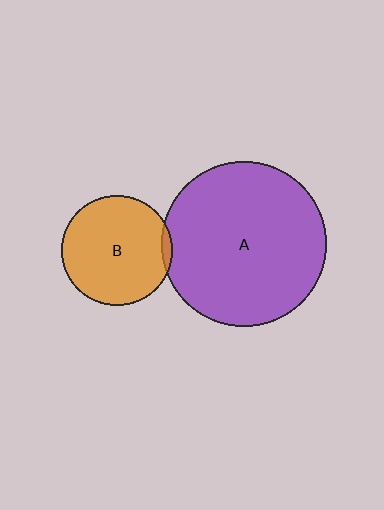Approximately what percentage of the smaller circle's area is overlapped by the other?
Approximately 5%.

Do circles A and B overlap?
Yes.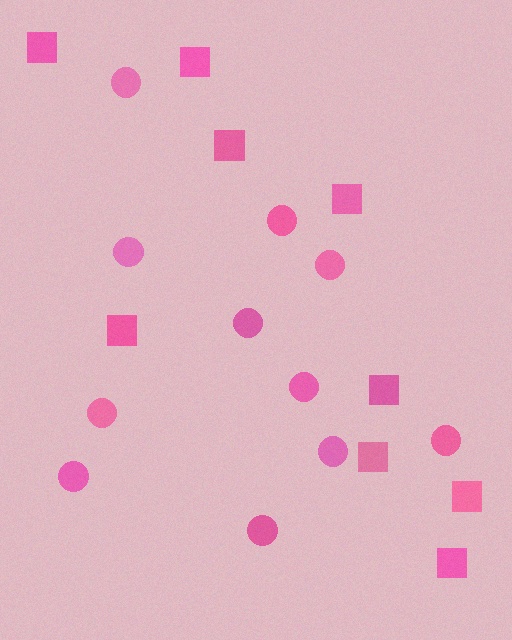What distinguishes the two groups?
There are 2 groups: one group of circles (11) and one group of squares (9).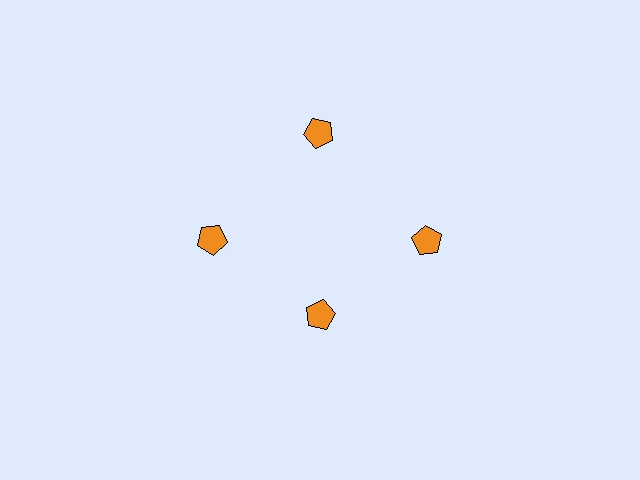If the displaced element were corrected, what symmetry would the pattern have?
It would have 4-fold rotational symmetry — the pattern would map onto itself every 90 degrees.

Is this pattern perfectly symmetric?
No. The 4 orange pentagons are arranged in a ring, but one element near the 6 o'clock position is pulled inward toward the center, breaking the 4-fold rotational symmetry.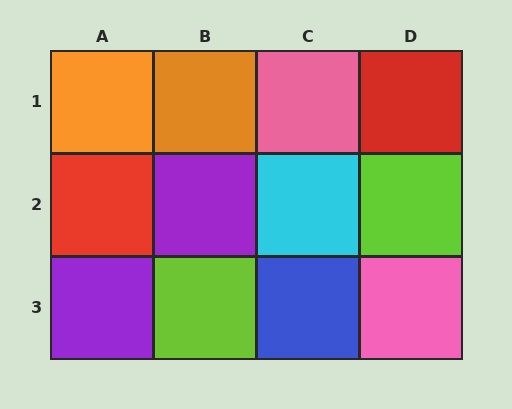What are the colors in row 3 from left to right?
Purple, lime, blue, pink.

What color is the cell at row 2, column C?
Cyan.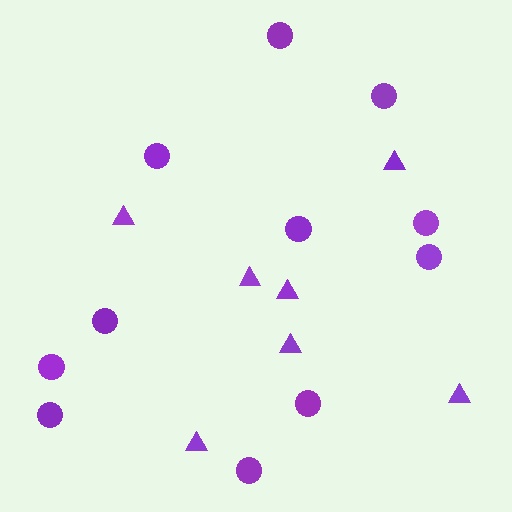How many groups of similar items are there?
There are 2 groups: one group of triangles (7) and one group of circles (11).